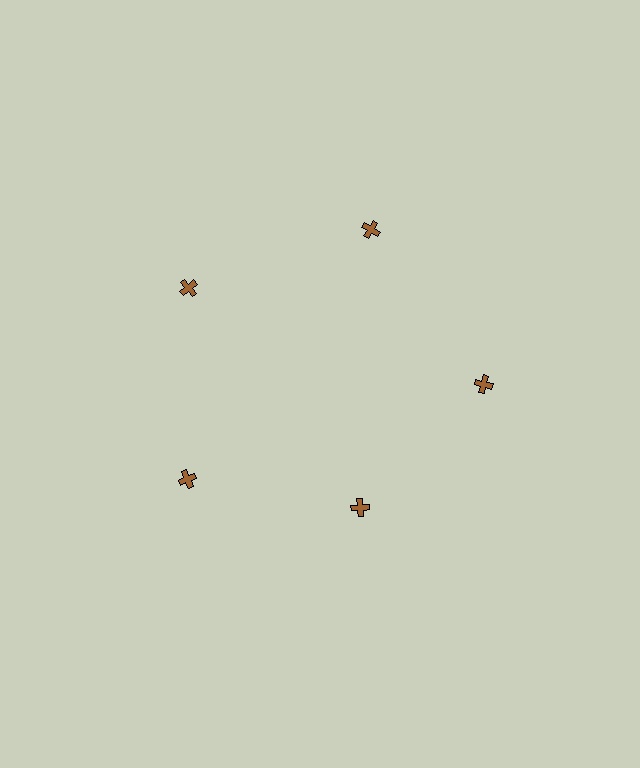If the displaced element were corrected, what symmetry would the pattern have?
It would have 5-fold rotational symmetry — the pattern would map onto itself every 72 degrees.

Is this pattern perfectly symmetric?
No. The 5 brown crosses are arranged in a ring, but one element near the 5 o'clock position is pulled inward toward the center, breaking the 5-fold rotational symmetry.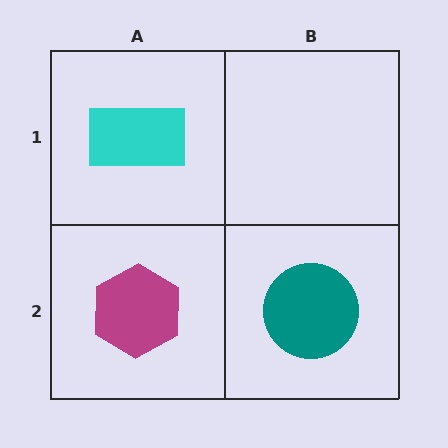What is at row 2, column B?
A teal circle.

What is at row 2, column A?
A magenta hexagon.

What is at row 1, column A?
A cyan rectangle.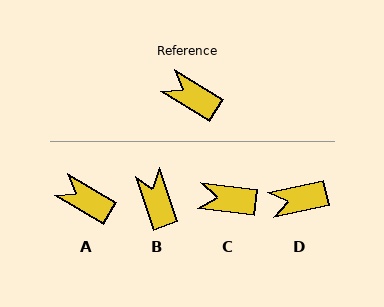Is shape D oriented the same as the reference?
No, it is off by about 44 degrees.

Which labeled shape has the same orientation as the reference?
A.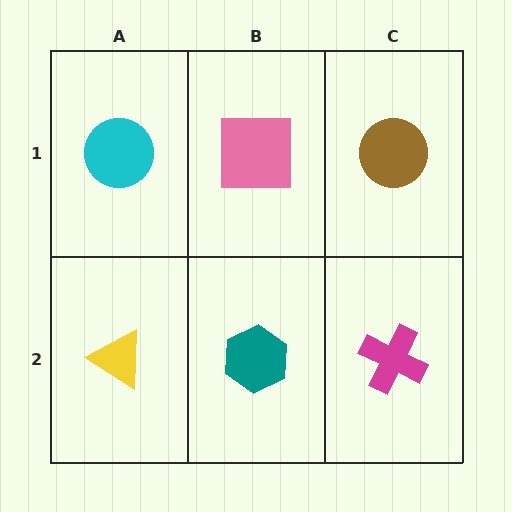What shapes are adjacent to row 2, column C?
A brown circle (row 1, column C), a teal hexagon (row 2, column B).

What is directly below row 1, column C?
A magenta cross.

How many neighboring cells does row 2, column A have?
2.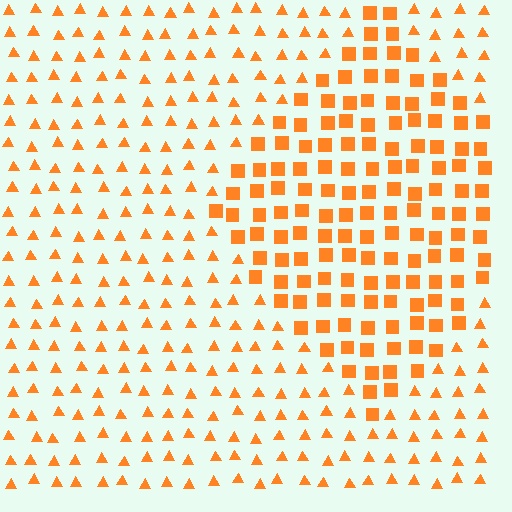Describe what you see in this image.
The image is filled with small orange elements arranged in a uniform grid. A diamond-shaped region contains squares, while the surrounding area contains triangles. The boundary is defined purely by the change in element shape.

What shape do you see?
I see a diamond.